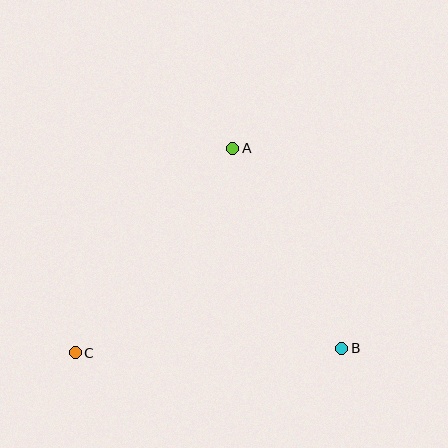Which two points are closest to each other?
Points A and B are closest to each other.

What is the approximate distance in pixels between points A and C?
The distance between A and C is approximately 258 pixels.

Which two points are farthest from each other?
Points B and C are farthest from each other.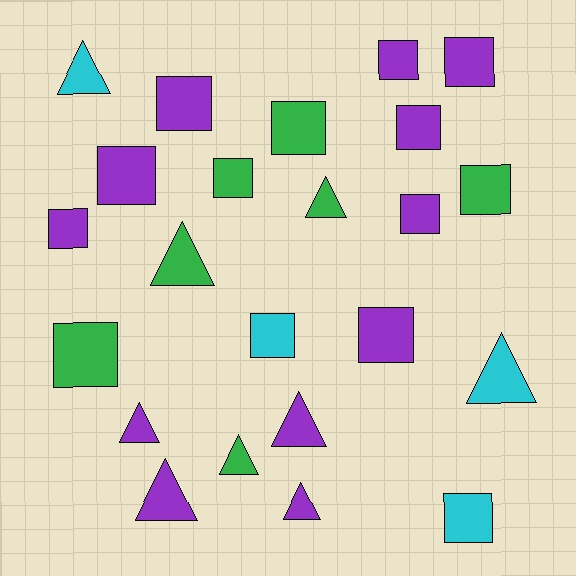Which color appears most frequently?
Purple, with 12 objects.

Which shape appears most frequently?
Square, with 14 objects.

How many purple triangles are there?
There are 4 purple triangles.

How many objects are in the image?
There are 23 objects.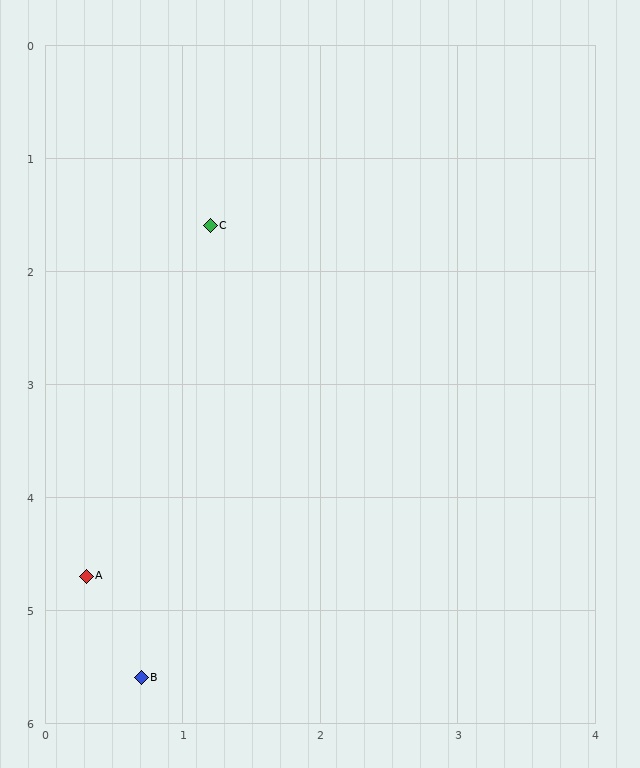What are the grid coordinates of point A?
Point A is at approximately (0.3, 4.7).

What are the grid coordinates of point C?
Point C is at approximately (1.2, 1.6).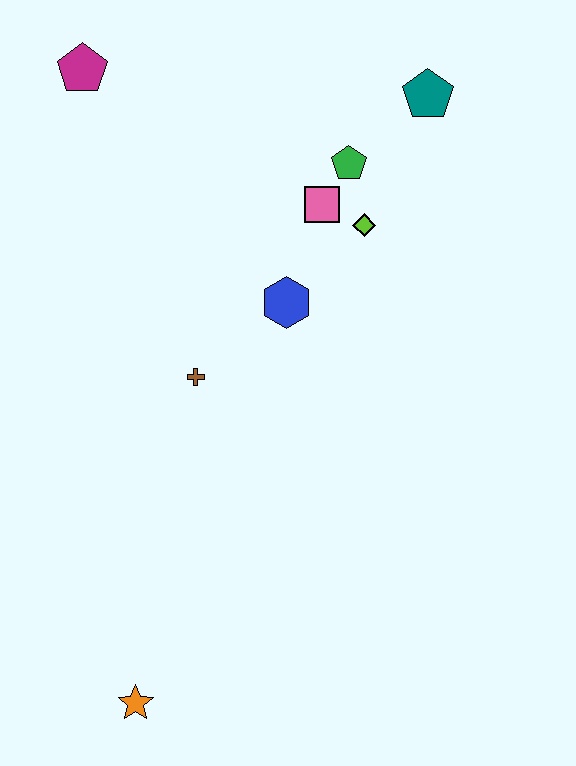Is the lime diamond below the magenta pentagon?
Yes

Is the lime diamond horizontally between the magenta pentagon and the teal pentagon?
Yes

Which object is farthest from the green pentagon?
The orange star is farthest from the green pentagon.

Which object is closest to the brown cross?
The blue hexagon is closest to the brown cross.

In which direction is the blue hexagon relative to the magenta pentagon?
The blue hexagon is below the magenta pentagon.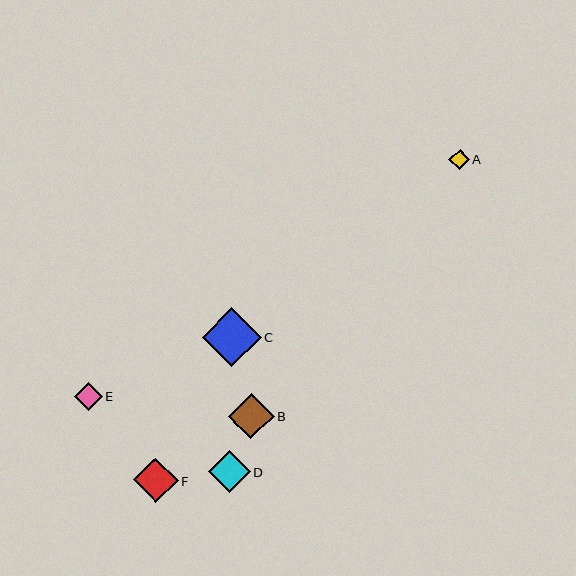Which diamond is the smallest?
Diamond A is the smallest with a size of approximately 20 pixels.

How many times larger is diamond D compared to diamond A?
Diamond D is approximately 2.0 times the size of diamond A.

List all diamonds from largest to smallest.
From largest to smallest: C, B, F, D, E, A.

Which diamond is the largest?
Diamond C is the largest with a size of approximately 58 pixels.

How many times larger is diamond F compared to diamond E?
Diamond F is approximately 1.6 times the size of diamond E.